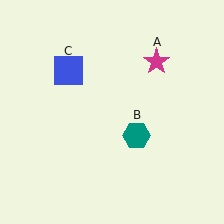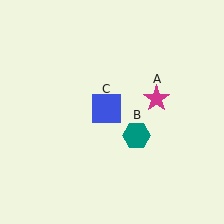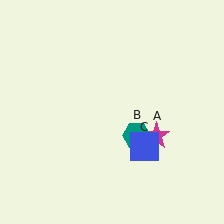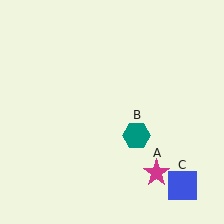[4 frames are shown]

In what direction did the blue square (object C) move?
The blue square (object C) moved down and to the right.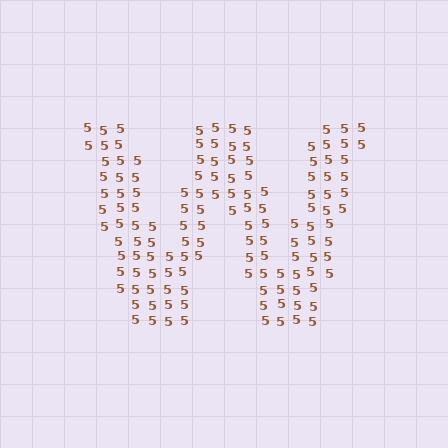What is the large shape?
The large shape is the letter W.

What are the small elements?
The small elements are digit 5's.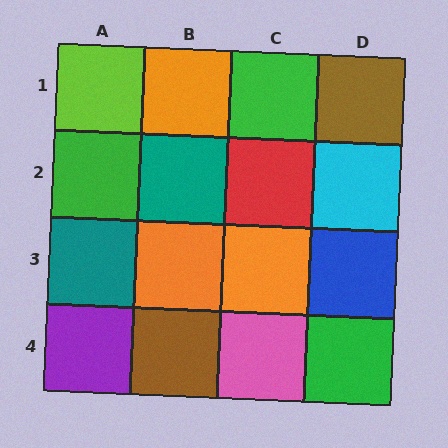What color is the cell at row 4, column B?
Brown.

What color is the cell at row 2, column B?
Teal.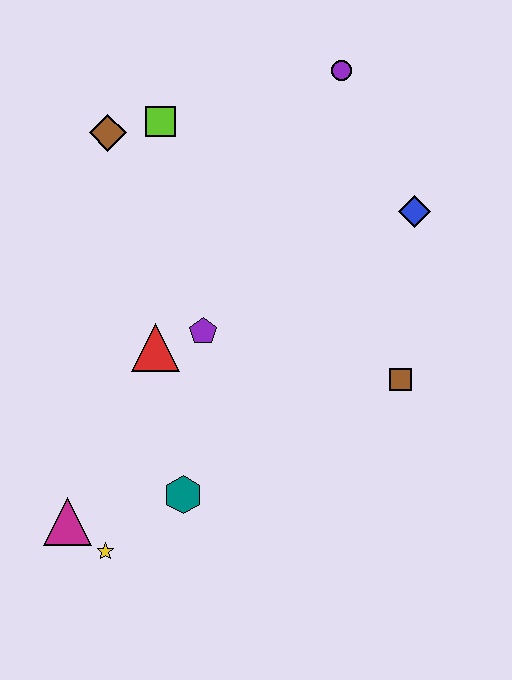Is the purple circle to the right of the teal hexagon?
Yes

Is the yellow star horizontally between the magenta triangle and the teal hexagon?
Yes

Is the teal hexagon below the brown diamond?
Yes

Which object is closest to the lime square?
The brown diamond is closest to the lime square.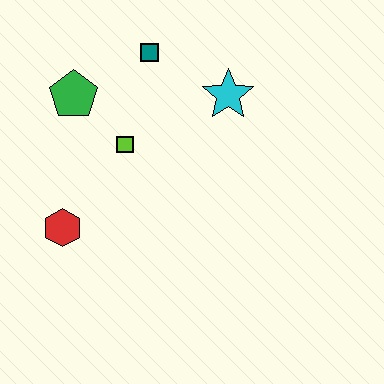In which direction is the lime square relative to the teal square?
The lime square is below the teal square.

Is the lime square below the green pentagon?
Yes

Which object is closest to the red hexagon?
The lime square is closest to the red hexagon.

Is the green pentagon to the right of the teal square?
No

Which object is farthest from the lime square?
The cyan star is farthest from the lime square.